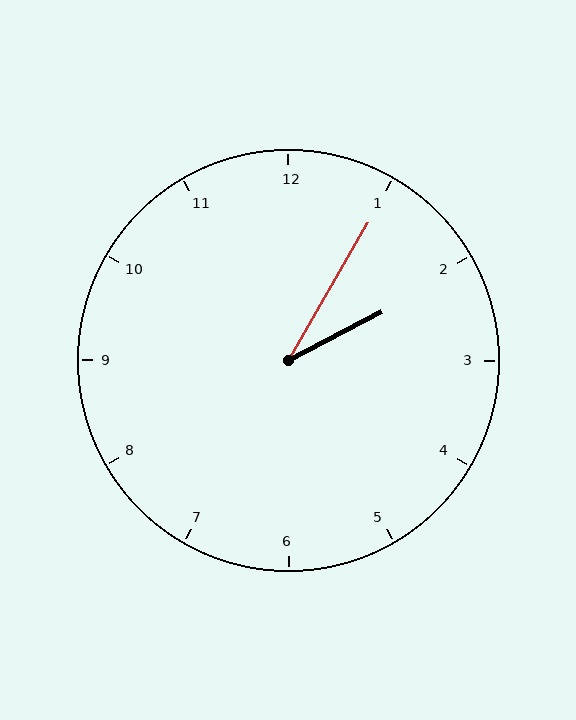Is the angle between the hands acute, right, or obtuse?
It is acute.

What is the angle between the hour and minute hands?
Approximately 32 degrees.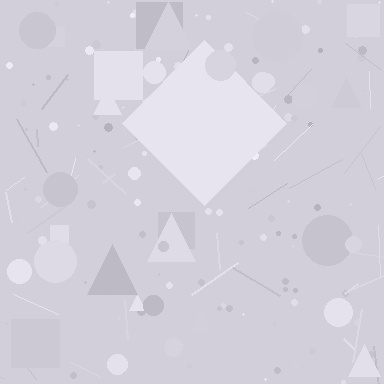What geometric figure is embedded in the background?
A diamond is embedded in the background.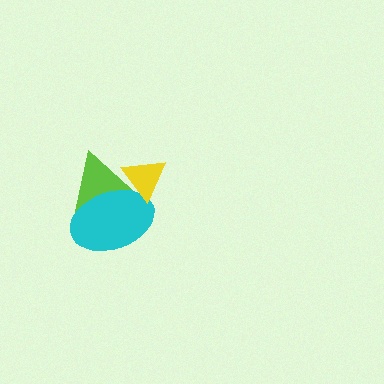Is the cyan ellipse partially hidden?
Yes, it is partially covered by another shape.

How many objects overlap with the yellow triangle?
2 objects overlap with the yellow triangle.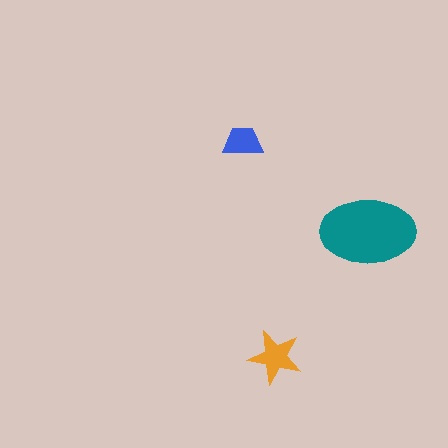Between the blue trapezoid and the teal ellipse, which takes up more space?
The teal ellipse.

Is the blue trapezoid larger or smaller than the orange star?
Smaller.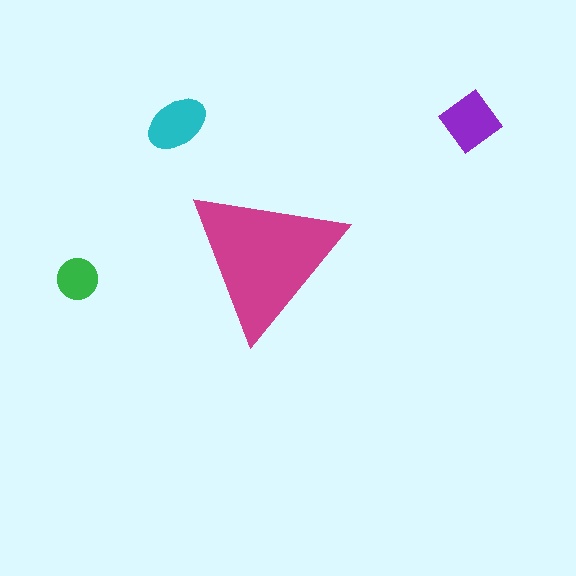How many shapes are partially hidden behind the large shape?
0 shapes are partially hidden.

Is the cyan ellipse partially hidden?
No, the cyan ellipse is fully visible.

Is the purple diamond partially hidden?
No, the purple diamond is fully visible.